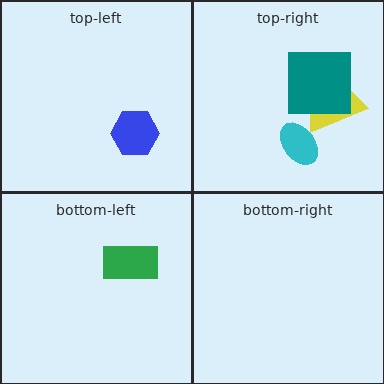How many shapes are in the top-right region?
3.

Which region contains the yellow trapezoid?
The top-right region.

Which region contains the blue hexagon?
The top-left region.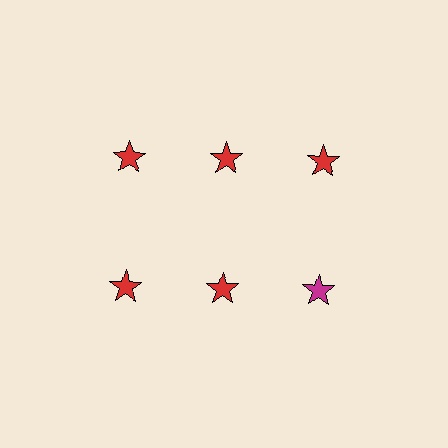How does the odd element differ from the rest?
It has a different color: magenta instead of red.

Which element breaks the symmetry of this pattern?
The magenta star in the second row, center column breaks the symmetry. All other shapes are red stars.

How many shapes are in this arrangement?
There are 6 shapes arranged in a grid pattern.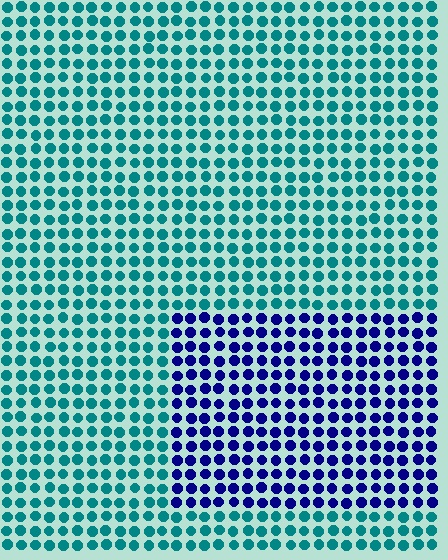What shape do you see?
I see a rectangle.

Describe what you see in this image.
The image is filled with small teal elements in a uniform arrangement. A rectangle-shaped region is visible where the elements are tinted to a slightly different hue, forming a subtle color boundary.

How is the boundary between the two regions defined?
The boundary is defined purely by a slight shift in hue (about 62 degrees). Spacing, size, and orientation are identical on both sides.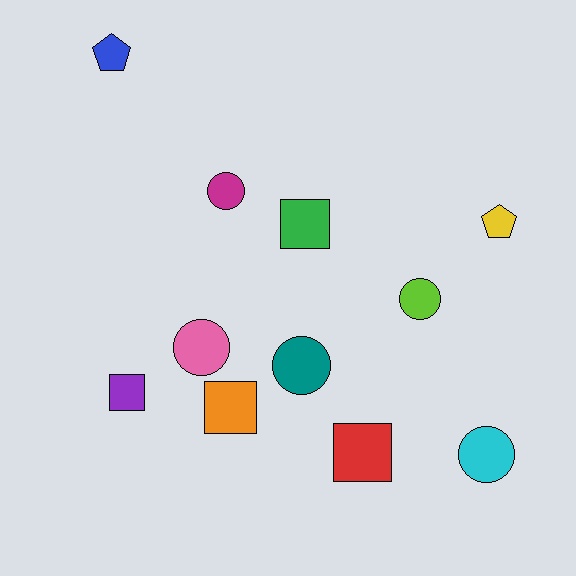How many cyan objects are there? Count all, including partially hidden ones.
There is 1 cyan object.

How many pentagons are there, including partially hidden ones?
There are 2 pentagons.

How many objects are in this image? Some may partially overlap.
There are 11 objects.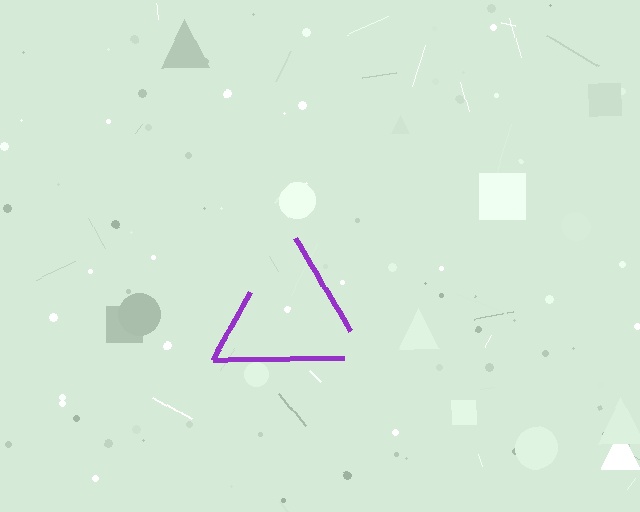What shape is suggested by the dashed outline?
The dashed outline suggests a triangle.